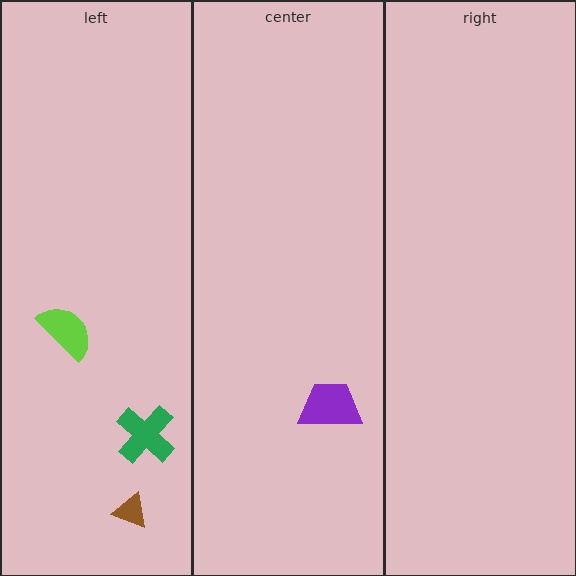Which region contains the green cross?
The left region.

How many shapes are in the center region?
1.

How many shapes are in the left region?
3.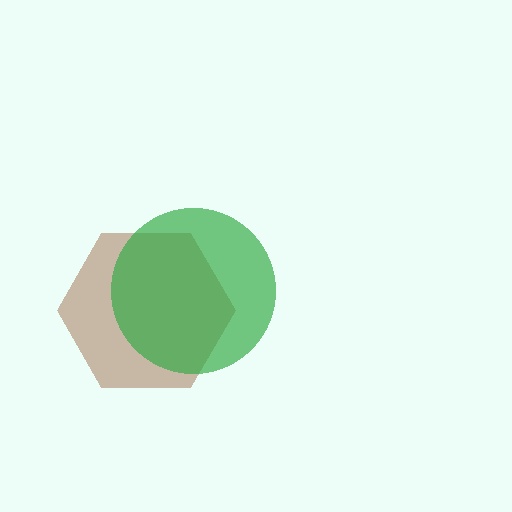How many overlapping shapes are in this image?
There are 2 overlapping shapes in the image.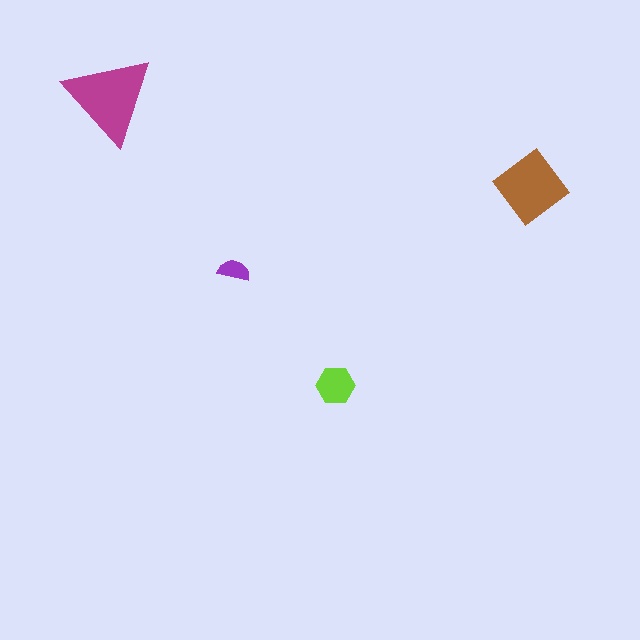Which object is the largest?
The magenta triangle.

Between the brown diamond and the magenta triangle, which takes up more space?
The magenta triangle.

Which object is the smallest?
The purple semicircle.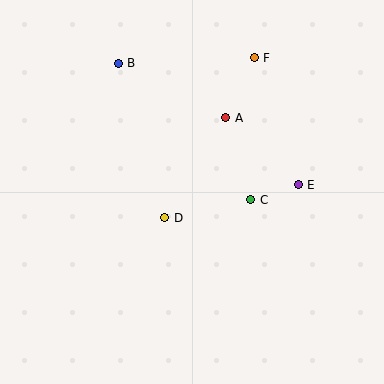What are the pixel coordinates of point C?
Point C is at (251, 200).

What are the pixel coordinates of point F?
Point F is at (254, 58).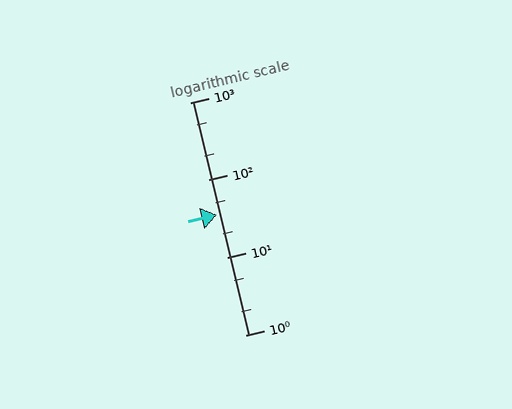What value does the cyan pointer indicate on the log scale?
The pointer indicates approximately 36.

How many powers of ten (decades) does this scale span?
The scale spans 3 decades, from 1 to 1000.